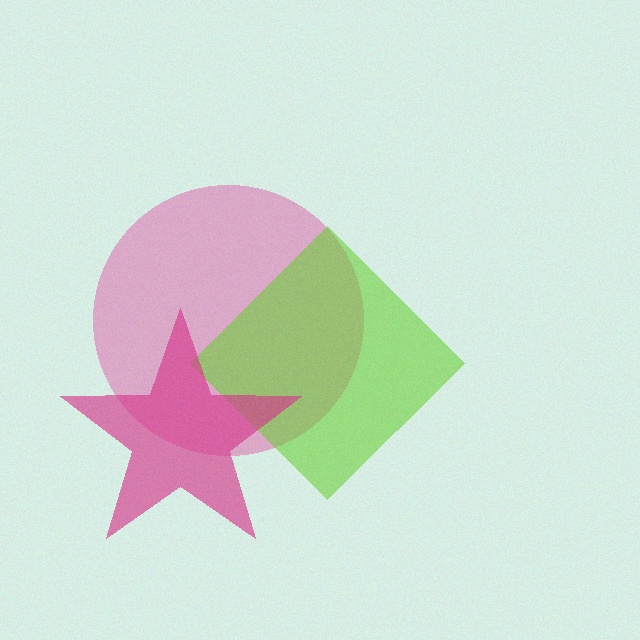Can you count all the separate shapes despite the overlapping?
Yes, there are 3 separate shapes.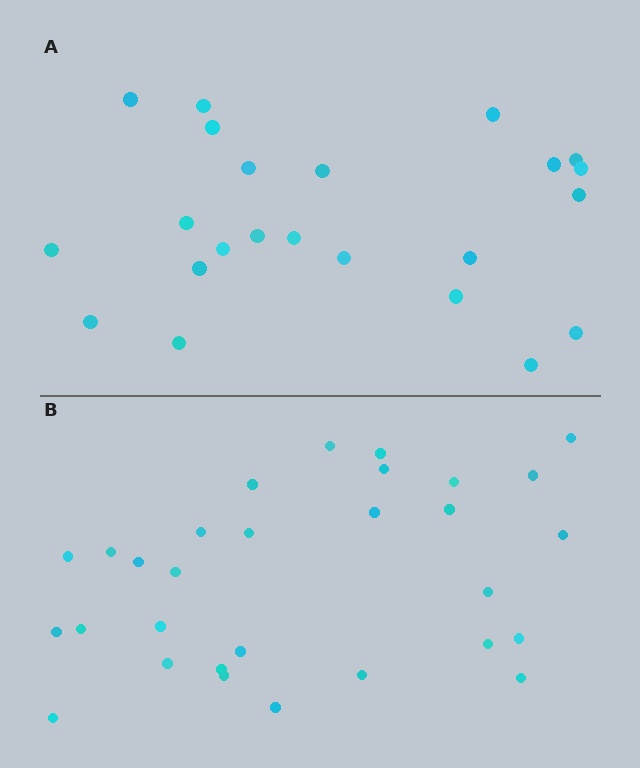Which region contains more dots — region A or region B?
Region B (the bottom region) has more dots.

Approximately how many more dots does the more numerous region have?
Region B has roughly 8 or so more dots than region A.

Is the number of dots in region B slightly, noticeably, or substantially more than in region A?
Region B has noticeably more, but not dramatically so. The ratio is roughly 1.3 to 1.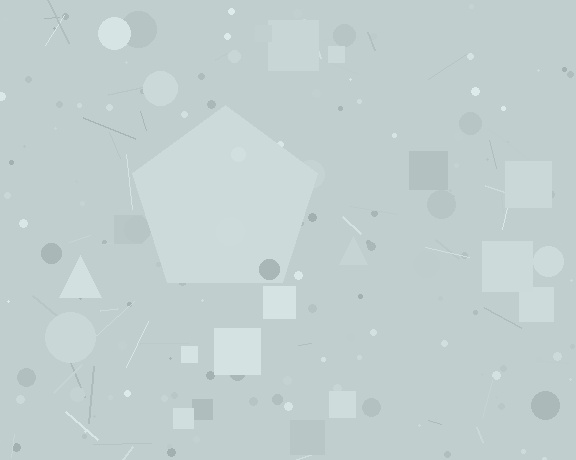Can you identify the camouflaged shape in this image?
The camouflaged shape is a pentagon.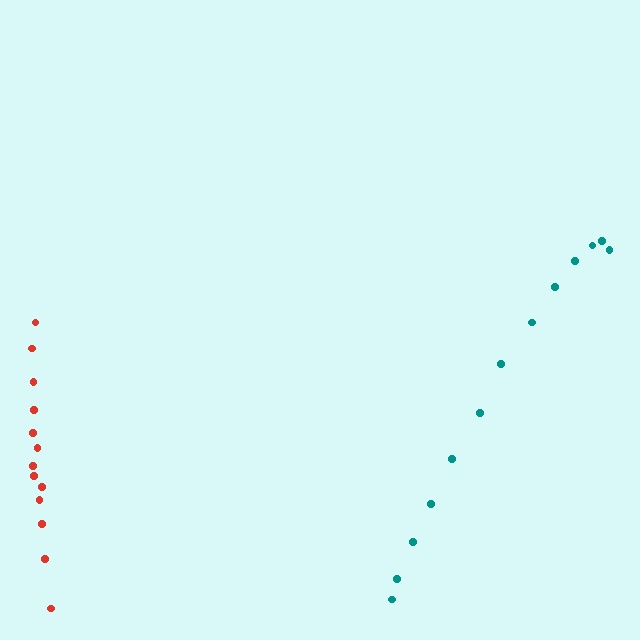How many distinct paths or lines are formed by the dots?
There are 2 distinct paths.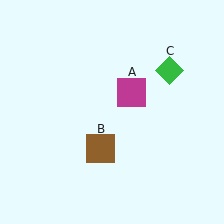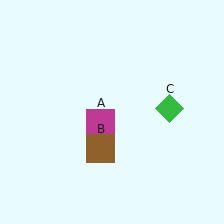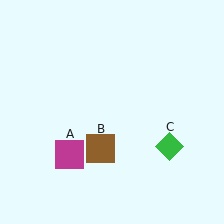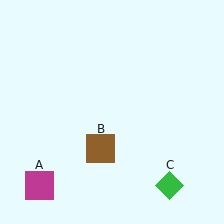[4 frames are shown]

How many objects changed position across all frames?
2 objects changed position: magenta square (object A), green diamond (object C).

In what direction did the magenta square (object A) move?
The magenta square (object A) moved down and to the left.